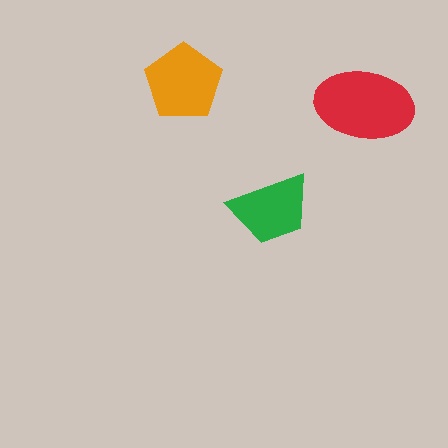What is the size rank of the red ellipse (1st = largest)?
1st.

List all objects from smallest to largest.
The green trapezoid, the orange pentagon, the red ellipse.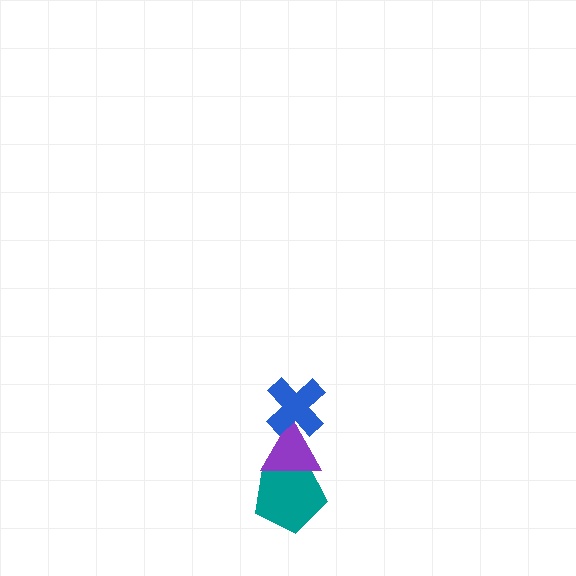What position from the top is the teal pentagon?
The teal pentagon is 3rd from the top.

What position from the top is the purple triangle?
The purple triangle is 2nd from the top.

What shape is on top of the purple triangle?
The blue cross is on top of the purple triangle.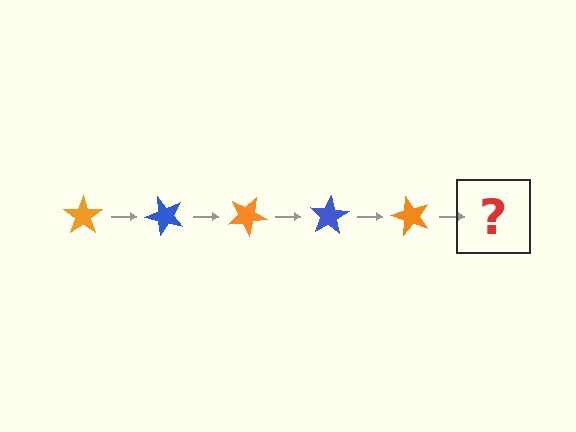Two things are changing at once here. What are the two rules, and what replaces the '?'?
The two rules are that it rotates 50 degrees each step and the color cycles through orange and blue. The '?' should be a blue star, rotated 250 degrees from the start.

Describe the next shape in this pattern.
It should be a blue star, rotated 250 degrees from the start.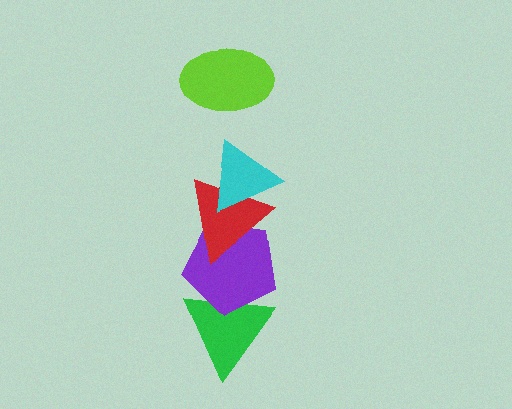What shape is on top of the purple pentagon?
The red triangle is on top of the purple pentagon.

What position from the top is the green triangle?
The green triangle is 5th from the top.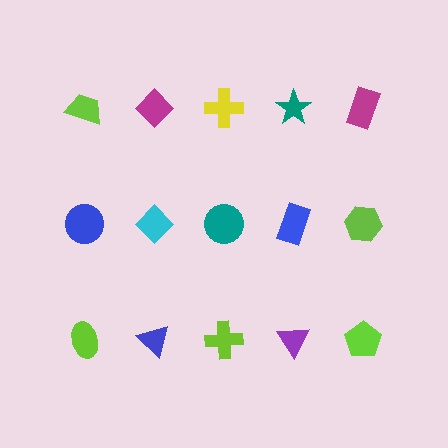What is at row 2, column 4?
A blue rectangle.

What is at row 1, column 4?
A teal star.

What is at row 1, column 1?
A lime trapezoid.